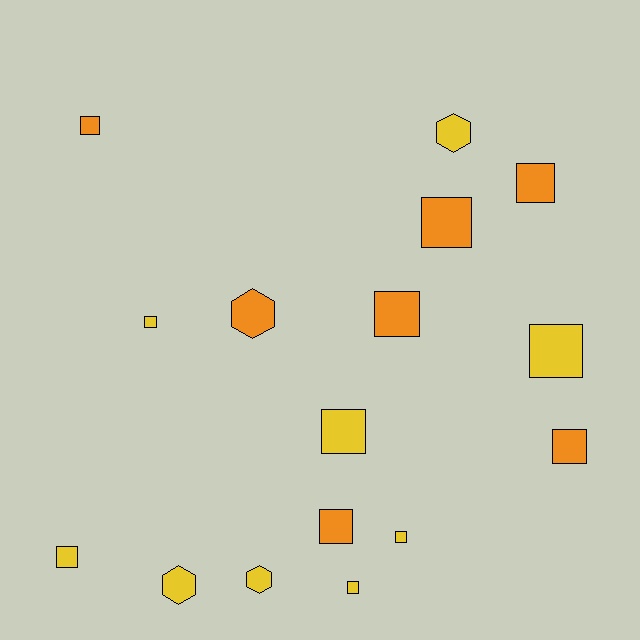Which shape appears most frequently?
Square, with 12 objects.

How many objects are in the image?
There are 16 objects.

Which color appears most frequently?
Yellow, with 9 objects.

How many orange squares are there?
There are 6 orange squares.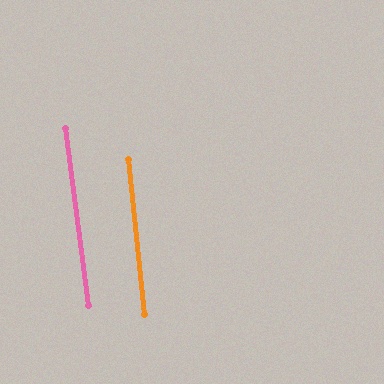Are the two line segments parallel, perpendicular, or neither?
Parallel — their directions differ by only 1.3°.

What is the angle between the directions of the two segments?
Approximately 1 degree.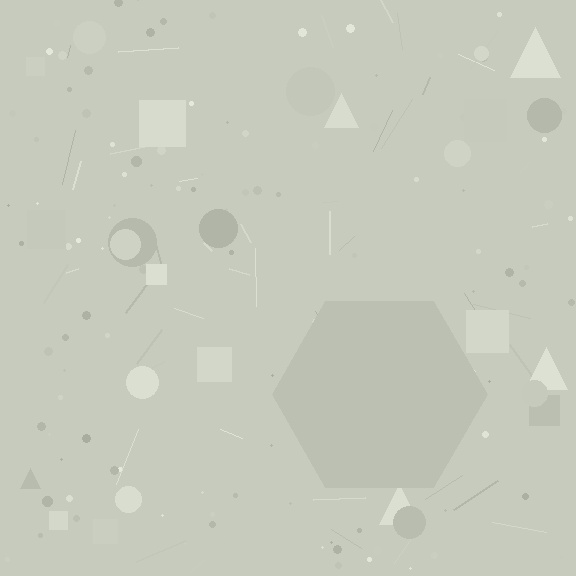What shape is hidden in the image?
A hexagon is hidden in the image.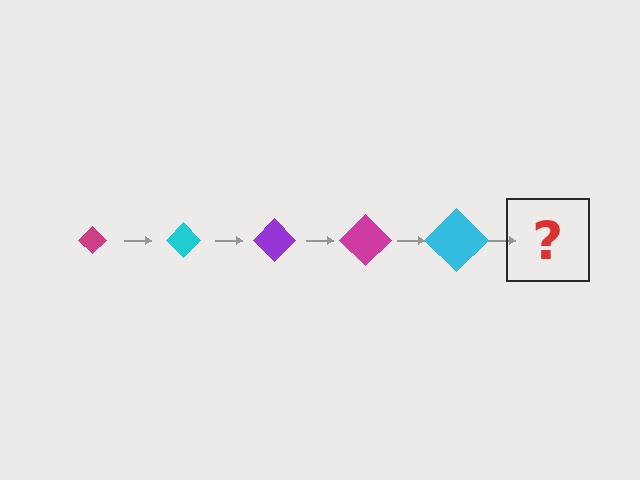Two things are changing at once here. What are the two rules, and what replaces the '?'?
The two rules are that the diamond grows larger each step and the color cycles through magenta, cyan, and purple. The '?' should be a purple diamond, larger than the previous one.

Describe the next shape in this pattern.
It should be a purple diamond, larger than the previous one.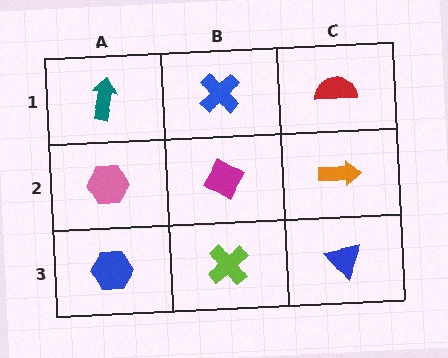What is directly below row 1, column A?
A pink hexagon.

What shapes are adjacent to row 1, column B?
A magenta diamond (row 2, column B), a teal arrow (row 1, column A), a red semicircle (row 1, column C).